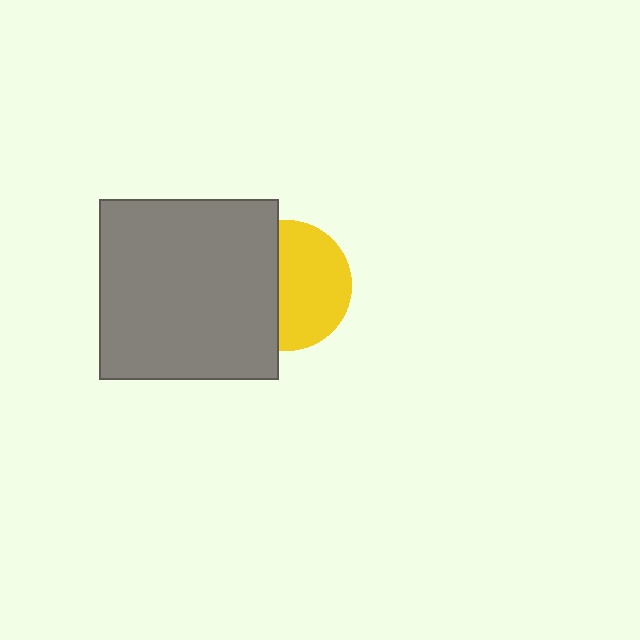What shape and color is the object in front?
The object in front is a gray square.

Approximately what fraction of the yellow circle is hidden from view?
Roughly 43% of the yellow circle is hidden behind the gray square.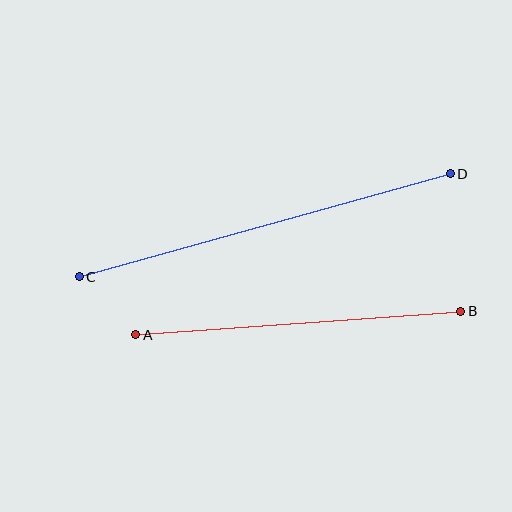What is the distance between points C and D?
The distance is approximately 385 pixels.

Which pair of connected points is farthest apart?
Points C and D are farthest apart.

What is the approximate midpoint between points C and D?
The midpoint is at approximately (265, 225) pixels.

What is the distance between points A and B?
The distance is approximately 326 pixels.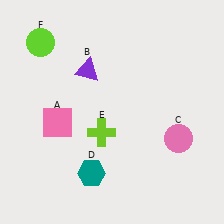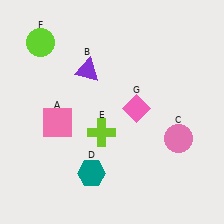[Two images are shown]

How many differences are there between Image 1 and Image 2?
There is 1 difference between the two images.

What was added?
A pink diamond (G) was added in Image 2.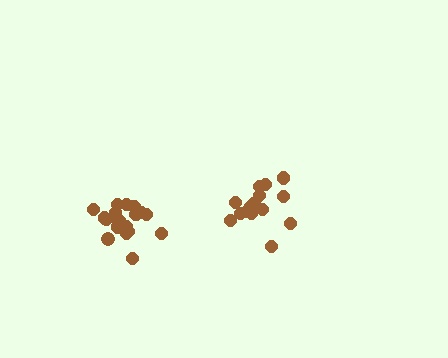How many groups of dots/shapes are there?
There are 2 groups.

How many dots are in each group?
Group 1: 17 dots, Group 2: 19 dots (36 total).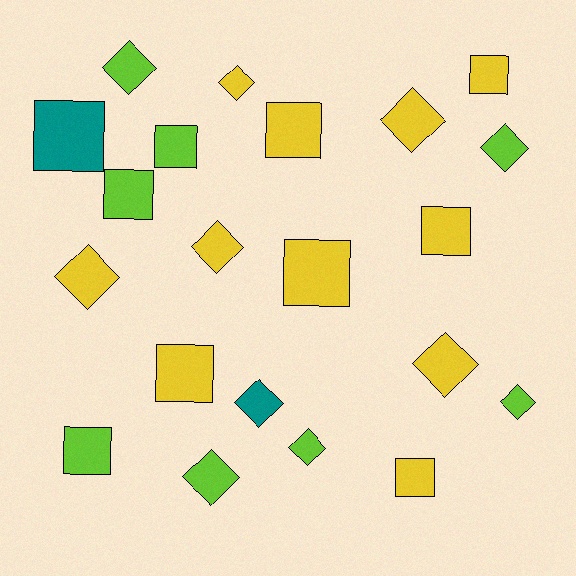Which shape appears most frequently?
Diamond, with 11 objects.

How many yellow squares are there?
There are 6 yellow squares.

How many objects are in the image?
There are 21 objects.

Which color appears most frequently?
Yellow, with 11 objects.